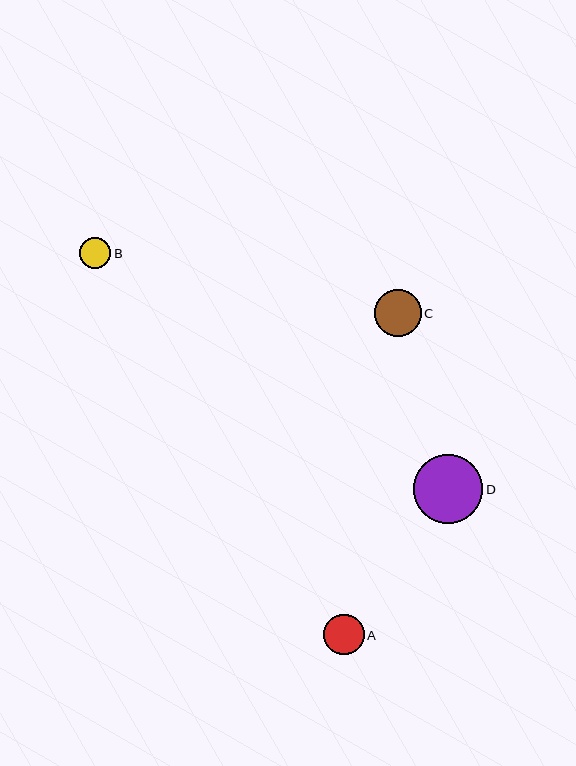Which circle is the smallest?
Circle B is the smallest with a size of approximately 31 pixels.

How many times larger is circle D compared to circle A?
Circle D is approximately 1.7 times the size of circle A.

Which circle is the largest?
Circle D is the largest with a size of approximately 69 pixels.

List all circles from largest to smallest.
From largest to smallest: D, C, A, B.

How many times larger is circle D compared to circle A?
Circle D is approximately 1.7 times the size of circle A.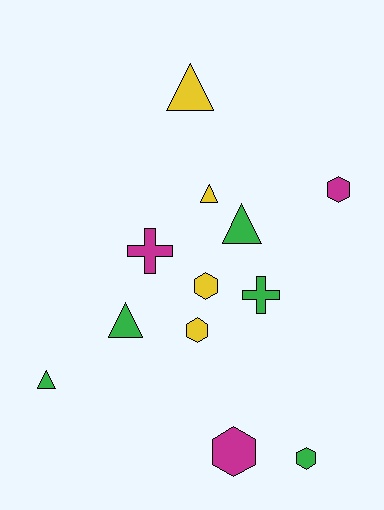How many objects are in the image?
There are 12 objects.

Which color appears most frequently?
Green, with 5 objects.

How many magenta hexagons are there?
There are 2 magenta hexagons.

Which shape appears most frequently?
Hexagon, with 5 objects.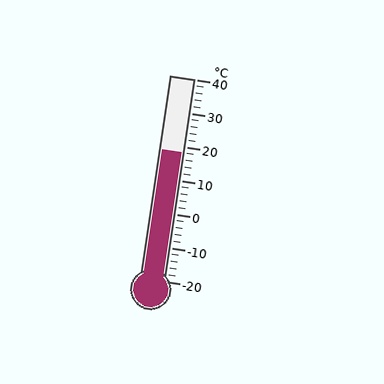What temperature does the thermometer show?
The thermometer shows approximately 18°C.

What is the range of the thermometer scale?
The thermometer scale ranges from -20°C to 40°C.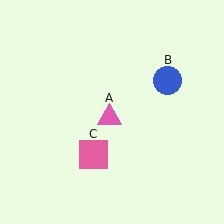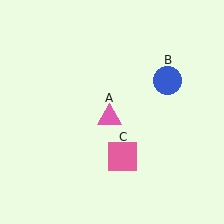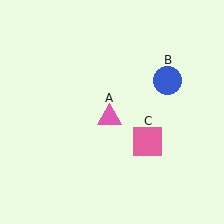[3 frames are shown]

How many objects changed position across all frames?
1 object changed position: pink square (object C).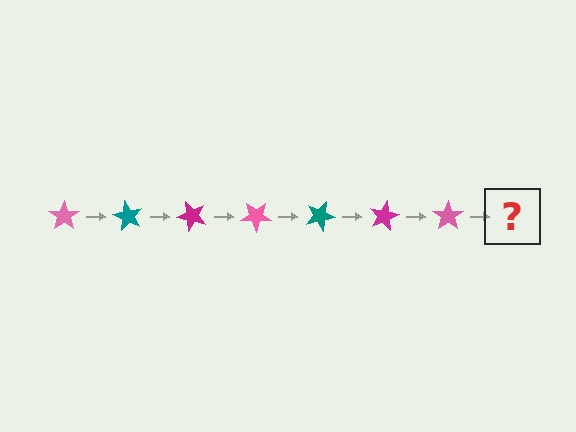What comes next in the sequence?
The next element should be a teal star, rotated 420 degrees from the start.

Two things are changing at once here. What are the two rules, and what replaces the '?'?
The two rules are that it rotates 60 degrees each step and the color cycles through pink, teal, and magenta. The '?' should be a teal star, rotated 420 degrees from the start.